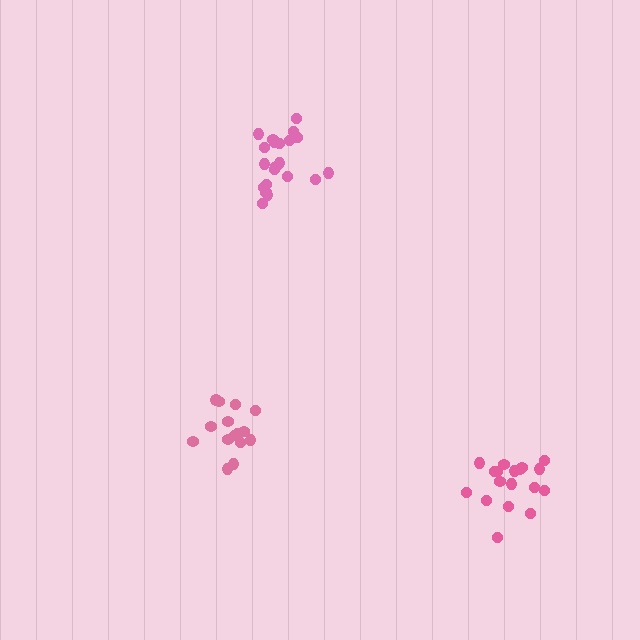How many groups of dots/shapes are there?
There are 3 groups.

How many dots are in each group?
Group 1: 21 dots, Group 2: 15 dots, Group 3: 18 dots (54 total).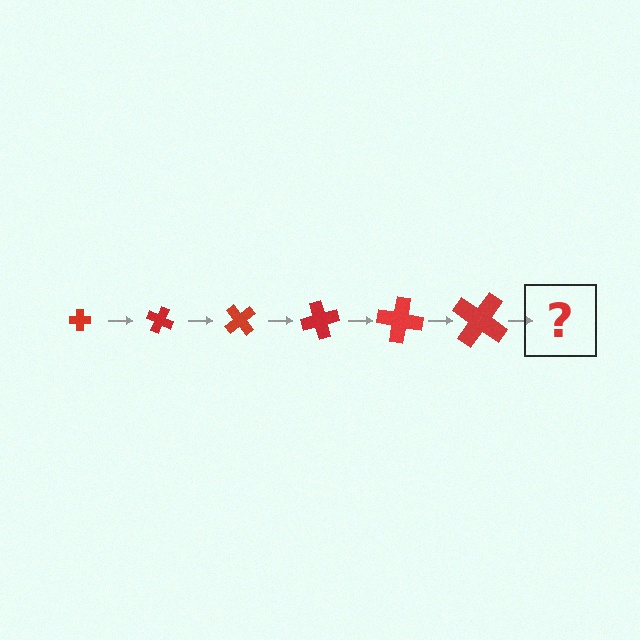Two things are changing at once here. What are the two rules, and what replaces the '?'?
The two rules are that the cross grows larger each step and it rotates 25 degrees each step. The '?' should be a cross, larger than the previous one and rotated 150 degrees from the start.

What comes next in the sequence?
The next element should be a cross, larger than the previous one and rotated 150 degrees from the start.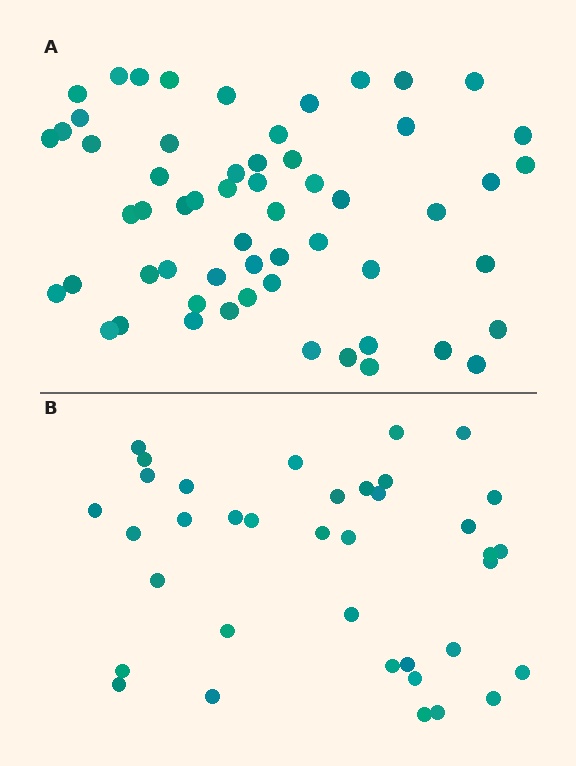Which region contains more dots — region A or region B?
Region A (the top region) has more dots.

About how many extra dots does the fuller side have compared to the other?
Region A has approximately 20 more dots than region B.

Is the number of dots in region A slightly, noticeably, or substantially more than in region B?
Region A has substantially more. The ratio is roughly 1.6 to 1.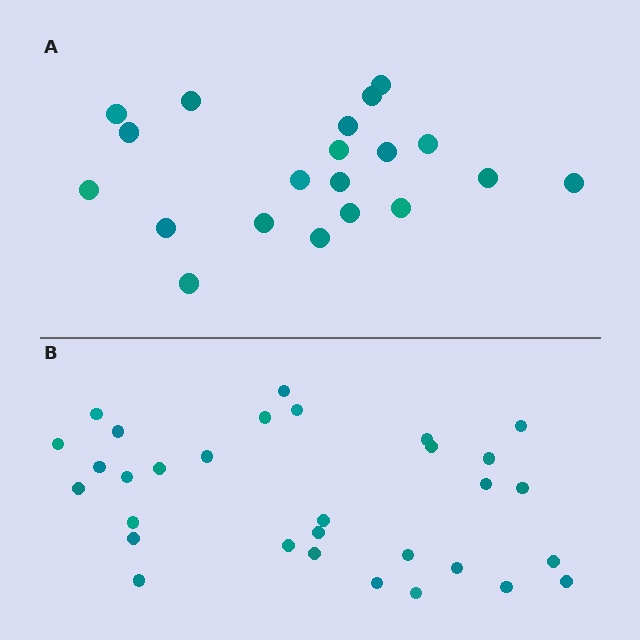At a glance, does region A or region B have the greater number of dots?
Region B (the bottom region) has more dots.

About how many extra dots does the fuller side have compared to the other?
Region B has roughly 12 or so more dots than region A.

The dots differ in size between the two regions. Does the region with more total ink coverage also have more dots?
No. Region A has more total ink coverage because its dots are larger, but region B actually contains more individual dots. Total area can be misleading — the number of items is what matters here.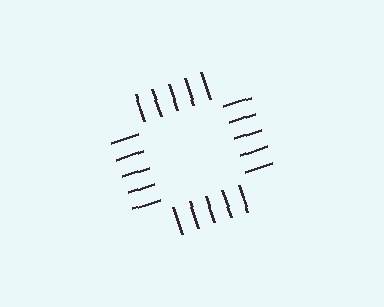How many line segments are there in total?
20 — 5 along each of the 4 edges.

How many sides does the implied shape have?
4 sides — the line-ends trace a square.